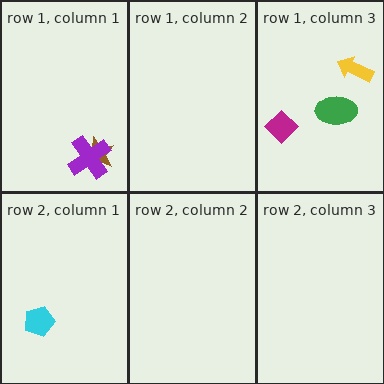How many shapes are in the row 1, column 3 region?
3.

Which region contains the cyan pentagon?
The row 2, column 1 region.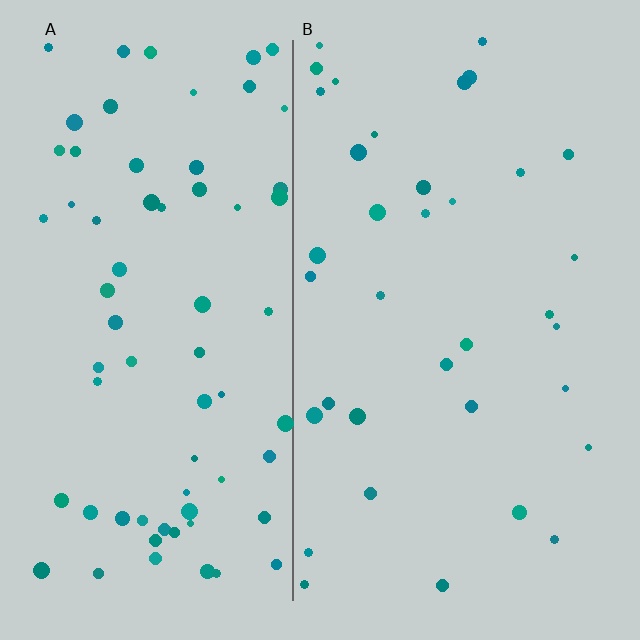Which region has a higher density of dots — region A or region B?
A (the left).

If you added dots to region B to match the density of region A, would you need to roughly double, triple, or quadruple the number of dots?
Approximately double.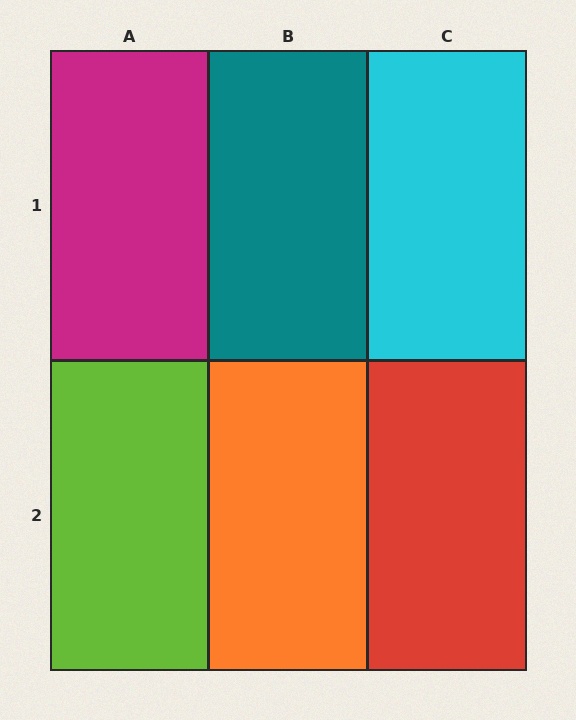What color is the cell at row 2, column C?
Red.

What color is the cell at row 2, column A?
Lime.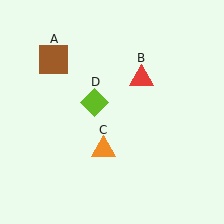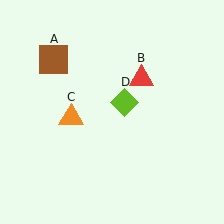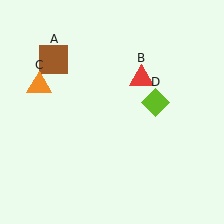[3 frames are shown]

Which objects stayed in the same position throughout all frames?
Brown square (object A) and red triangle (object B) remained stationary.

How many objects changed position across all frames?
2 objects changed position: orange triangle (object C), lime diamond (object D).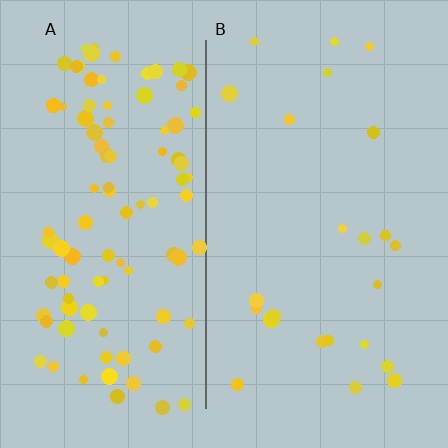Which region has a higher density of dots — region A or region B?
A (the left).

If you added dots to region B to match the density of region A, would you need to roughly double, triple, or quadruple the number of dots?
Approximately quadruple.